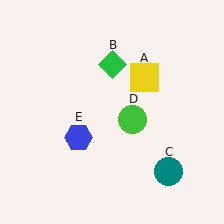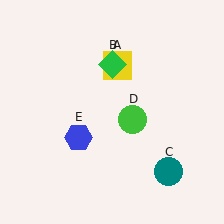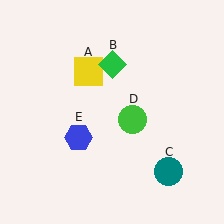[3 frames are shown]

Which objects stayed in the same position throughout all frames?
Green diamond (object B) and teal circle (object C) and green circle (object D) and blue hexagon (object E) remained stationary.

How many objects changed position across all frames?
1 object changed position: yellow square (object A).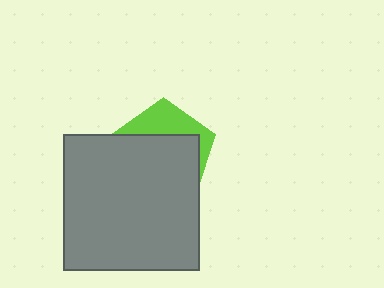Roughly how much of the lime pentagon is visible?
A small part of it is visible (roughly 32%).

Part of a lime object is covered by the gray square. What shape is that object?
It is a pentagon.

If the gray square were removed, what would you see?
You would see the complete lime pentagon.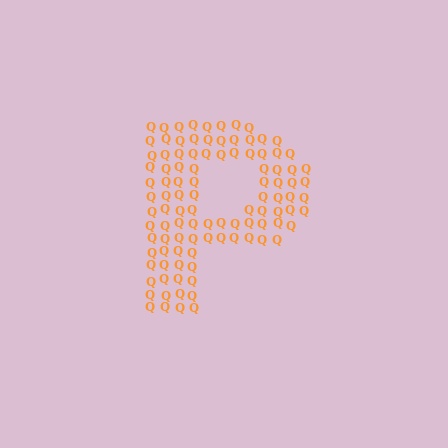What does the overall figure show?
The overall figure shows the letter P.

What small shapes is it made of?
It is made of small letter Q's.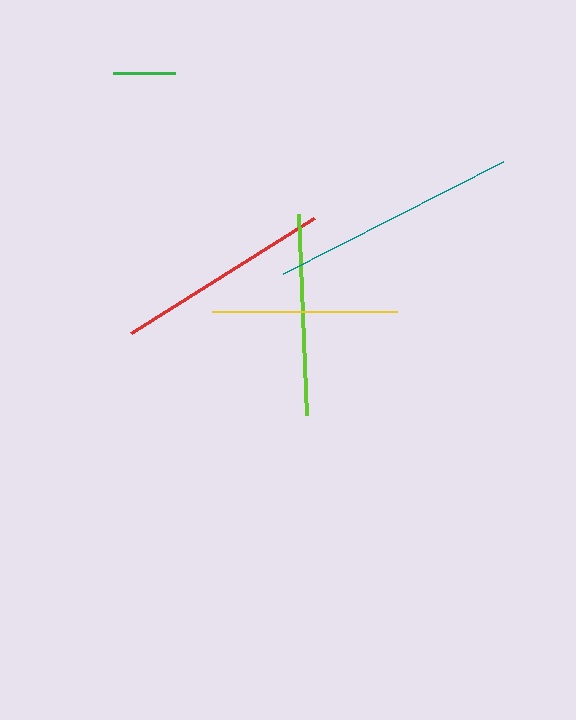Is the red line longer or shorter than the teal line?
The teal line is longer than the red line.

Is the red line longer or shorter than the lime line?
The red line is longer than the lime line.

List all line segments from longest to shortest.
From longest to shortest: teal, red, lime, yellow, green.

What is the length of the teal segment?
The teal segment is approximately 247 pixels long.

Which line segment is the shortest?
The green line is the shortest at approximately 62 pixels.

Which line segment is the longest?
The teal line is the longest at approximately 247 pixels.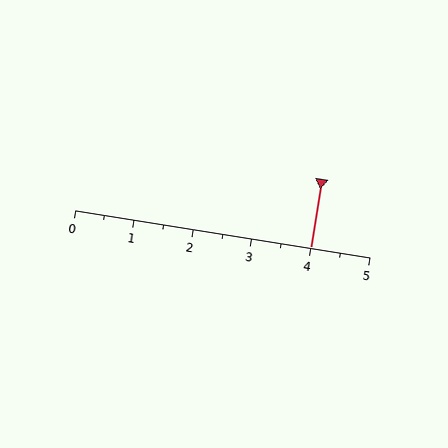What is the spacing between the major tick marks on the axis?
The major ticks are spaced 1 apart.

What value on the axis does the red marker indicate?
The marker indicates approximately 4.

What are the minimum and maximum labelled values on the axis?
The axis runs from 0 to 5.